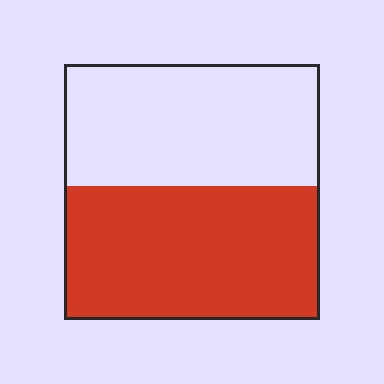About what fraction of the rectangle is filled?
About one half (1/2).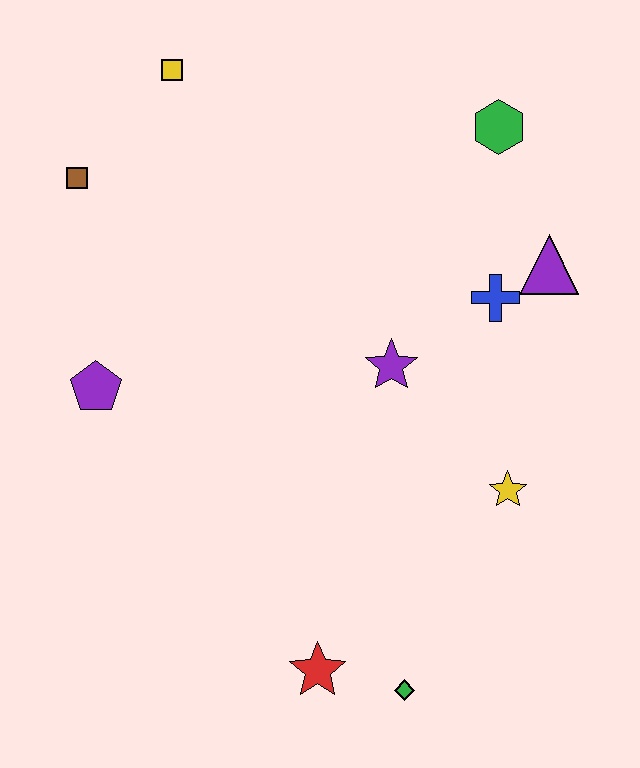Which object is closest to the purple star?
The blue cross is closest to the purple star.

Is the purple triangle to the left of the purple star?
No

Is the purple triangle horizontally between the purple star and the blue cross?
No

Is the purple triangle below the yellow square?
Yes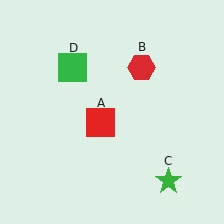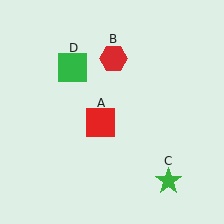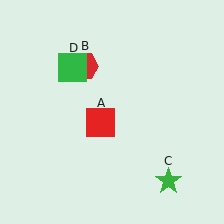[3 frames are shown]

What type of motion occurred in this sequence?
The red hexagon (object B) rotated counterclockwise around the center of the scene.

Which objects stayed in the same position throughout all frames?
Red square (object A) and green star (object C) and green square (object D) remained stationary.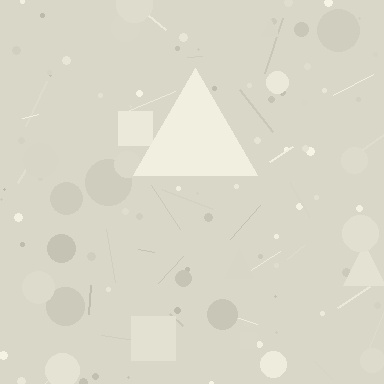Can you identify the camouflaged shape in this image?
The camouflaged shape is a triangle.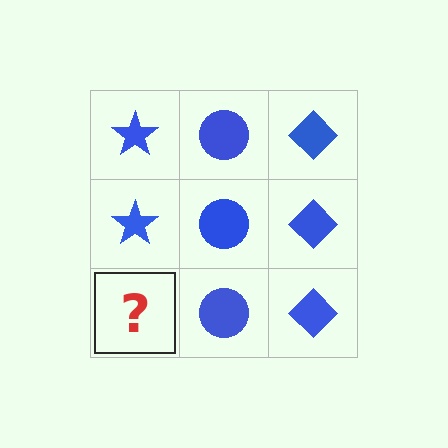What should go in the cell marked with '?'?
The missing cell should contain a blue star.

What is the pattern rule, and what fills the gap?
The rule is that each column has a consistent shape. The gap should be filled with a blue star.